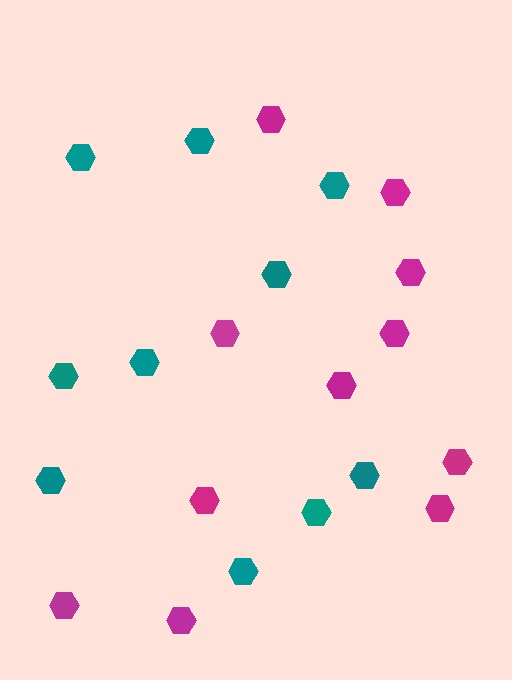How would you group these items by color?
There are 2 groups: one group of teal hexagons (10) and one group of magenta hexagons (11).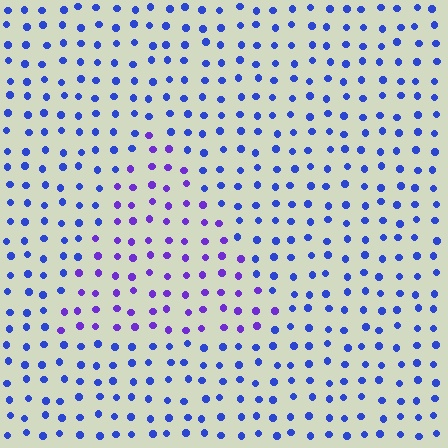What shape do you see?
I see a triangle.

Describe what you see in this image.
The image is filled with small blue elements in a uniform arrangement. A triangle-shaped region is visible where the elements are tinted to a slightly different hue, forming a subtle color boundary.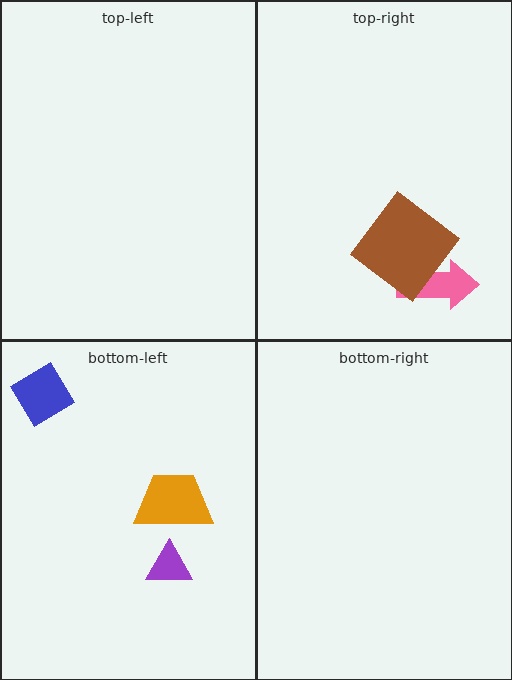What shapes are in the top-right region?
The pink arrow, the brown diamond.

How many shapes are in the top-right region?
2.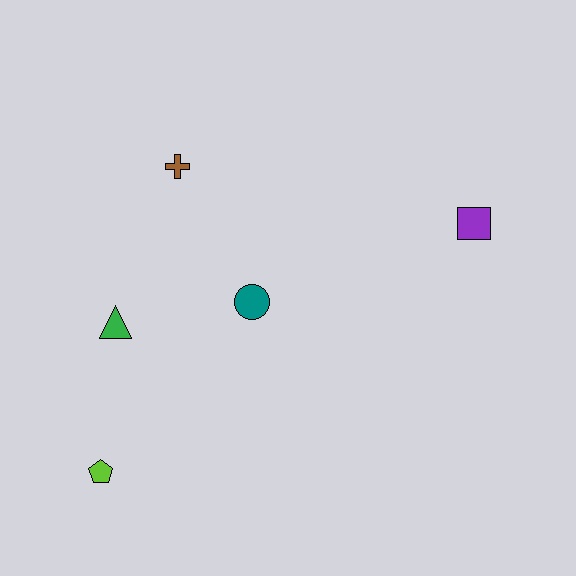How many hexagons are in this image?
There are no hexagons.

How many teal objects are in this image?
There is 1 teal object.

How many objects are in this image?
There are 5 objects.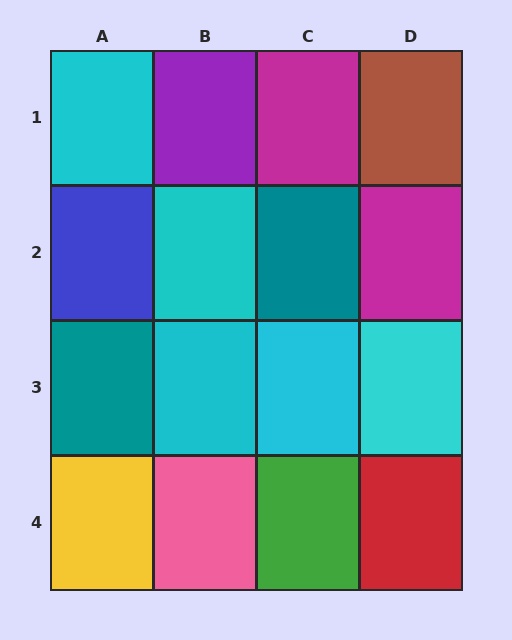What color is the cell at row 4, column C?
Green.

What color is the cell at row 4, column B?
Pink.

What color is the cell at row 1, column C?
Magenta.